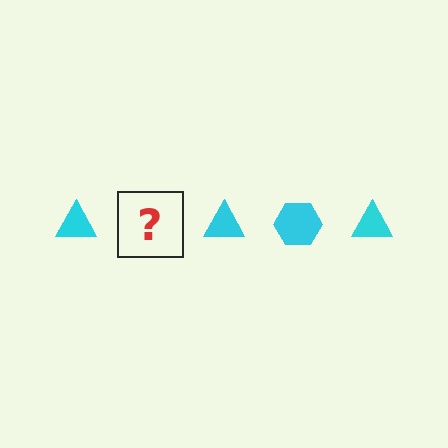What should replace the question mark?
The question mark should be replaced with a cyan hexagon.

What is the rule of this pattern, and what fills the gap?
The rule is that the pattern cycles through triangle, hexagon shapes in cyan. The gap should be filled with a cyan hexagon.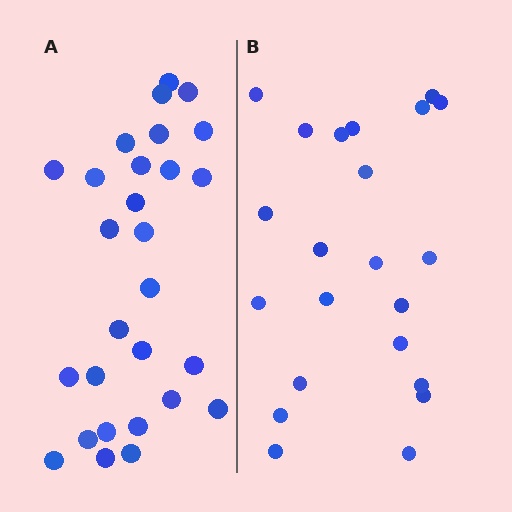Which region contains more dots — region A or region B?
Region A (the left region) has more dots.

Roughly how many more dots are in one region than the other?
Region A has about 6 more dots than region B.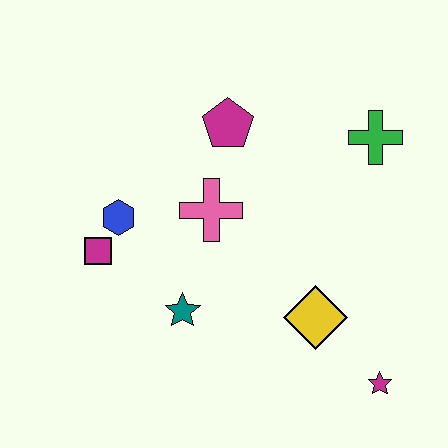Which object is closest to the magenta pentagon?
The pink cross is closest to the magenta pentagon.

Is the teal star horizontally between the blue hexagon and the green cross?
Yes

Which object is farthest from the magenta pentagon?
The magenta star is farthest from the magenta pentagon.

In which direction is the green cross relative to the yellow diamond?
The green cross is above the yellow diamond.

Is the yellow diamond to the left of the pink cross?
No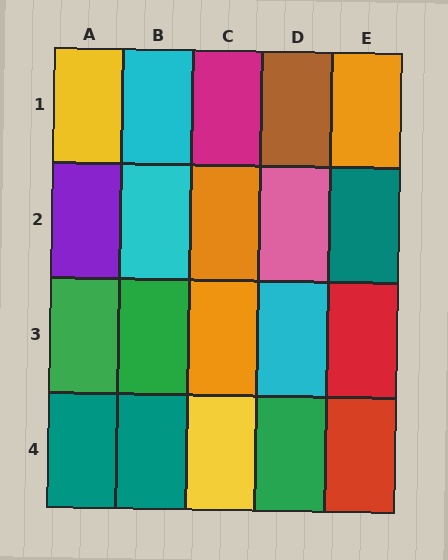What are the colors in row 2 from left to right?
Purple, cyan, orange, pink, teal.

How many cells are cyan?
3 cells are cyan.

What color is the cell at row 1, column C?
Magenta.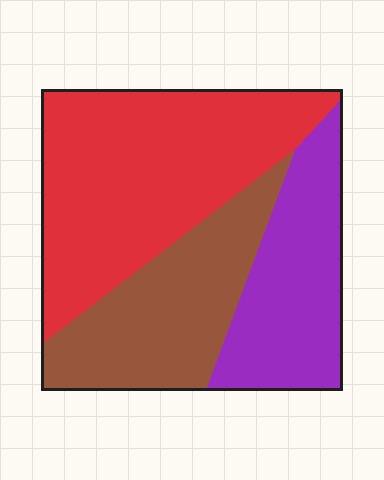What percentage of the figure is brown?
Brown covers 28% of the figure.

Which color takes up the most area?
Red, at roughly 45%.